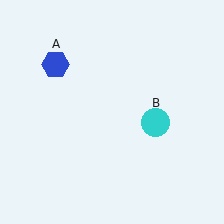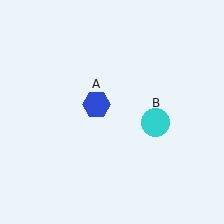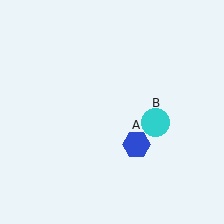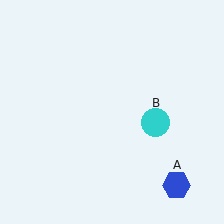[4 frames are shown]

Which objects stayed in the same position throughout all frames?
Cyan circle (object B) remained stationary.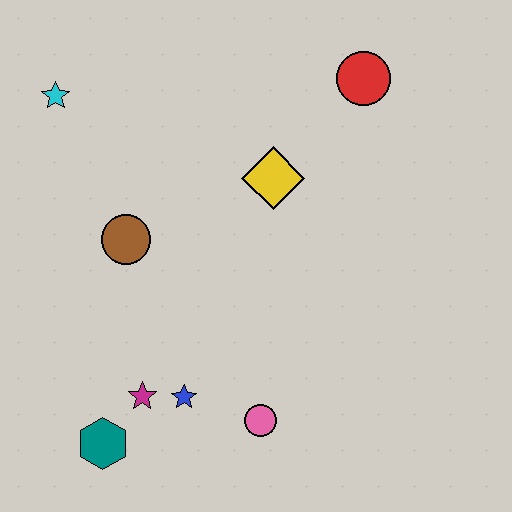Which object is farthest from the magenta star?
The red circle is farthest from the magenta star.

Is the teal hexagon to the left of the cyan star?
No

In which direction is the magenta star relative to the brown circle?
The magenta star is below the brown circle.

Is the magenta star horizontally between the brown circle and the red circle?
Yes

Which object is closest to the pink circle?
The blue star is closest to the pink circle.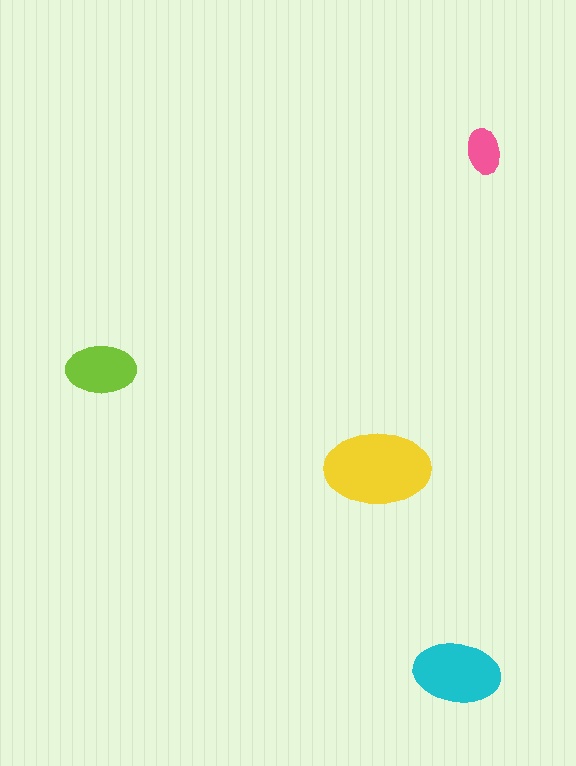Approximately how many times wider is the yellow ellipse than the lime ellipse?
About 1.5 times wider.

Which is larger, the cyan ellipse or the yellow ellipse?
The yellow one.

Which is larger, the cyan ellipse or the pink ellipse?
The cyan one.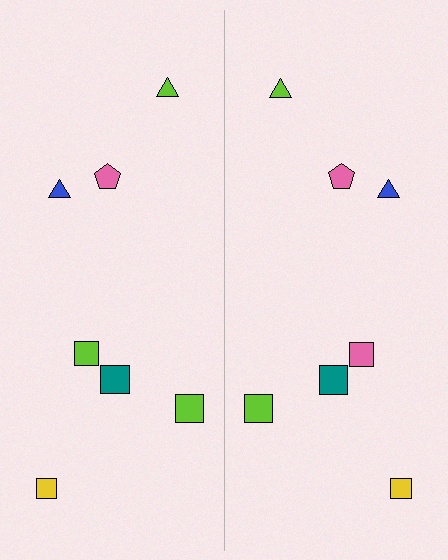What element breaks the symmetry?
The pink square on the right side breaks the symmetry — its mirror counterpart is lime.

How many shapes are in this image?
There are 14 shapes in this image.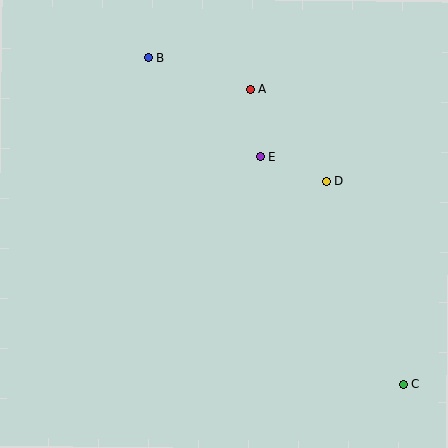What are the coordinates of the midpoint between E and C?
The midpoint between E and C is at (332, 271).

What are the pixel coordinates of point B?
Point B is at (148, 58).